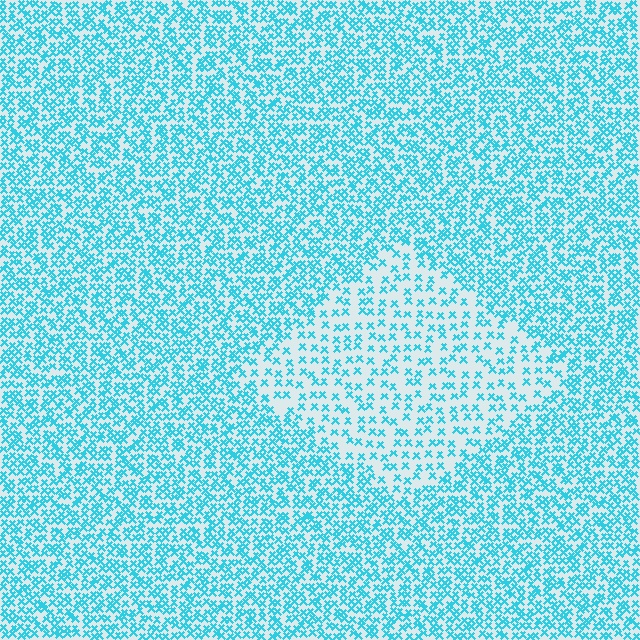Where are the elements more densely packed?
The elements are more densely packed outside the diamond boundary.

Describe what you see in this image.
The image contains small cyan elements arranged at two different densities. A diamond-shaped region is visible where the elements are less densely packed than the surrounding area.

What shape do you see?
I see a diamond.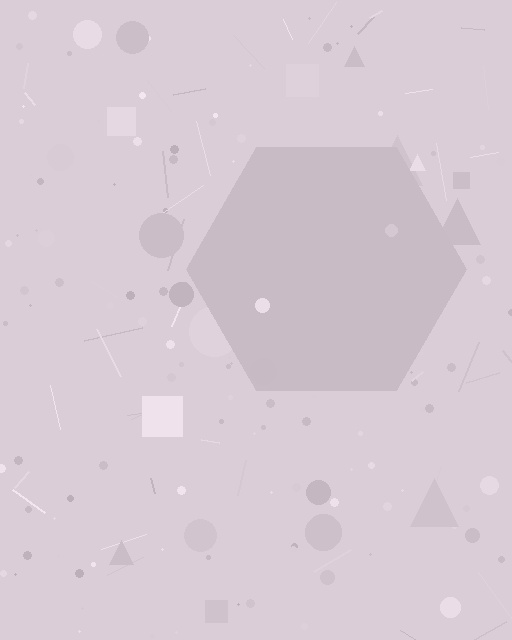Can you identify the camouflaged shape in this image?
The camouflaged shape is a hexagon.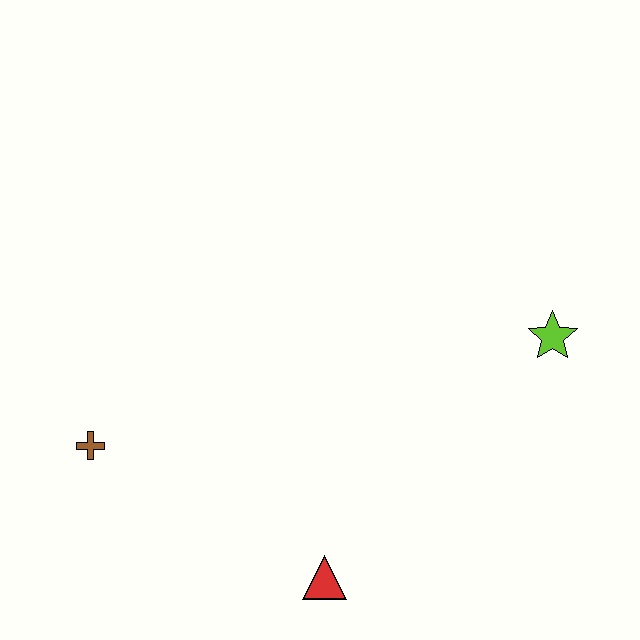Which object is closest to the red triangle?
The brown cross is closest to the red triangle.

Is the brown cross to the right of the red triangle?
No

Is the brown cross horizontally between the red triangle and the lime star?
No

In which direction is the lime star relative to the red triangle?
The lime star is above the red triangle.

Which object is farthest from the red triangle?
The lime star is farthest from the red triangle.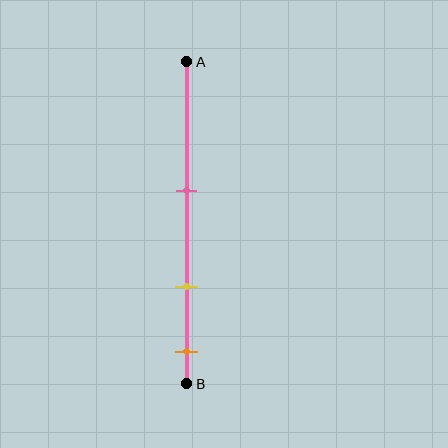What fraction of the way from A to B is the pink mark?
The pink mark is approximately 40% (0.4) of the way from A to B.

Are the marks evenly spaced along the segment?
Yes, the marks are approximately evenly spaced.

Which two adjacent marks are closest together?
The yellow and orange marks are the closest adjacent pair.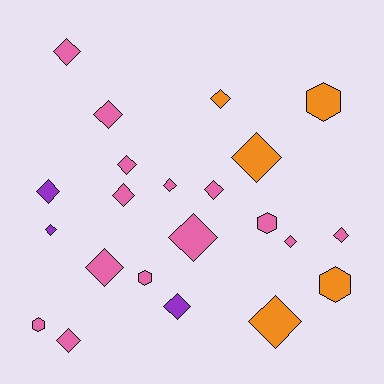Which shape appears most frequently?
Diamond, with 17 objects.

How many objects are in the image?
There are 22 objects.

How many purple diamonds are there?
There are 3 purple diamonds.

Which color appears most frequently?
Pink, with 14 objects.